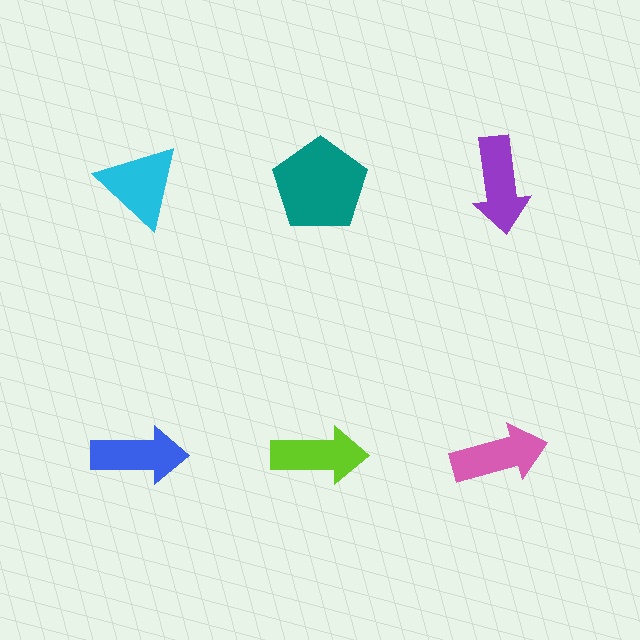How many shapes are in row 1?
3 shapes.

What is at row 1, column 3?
A purple arrow.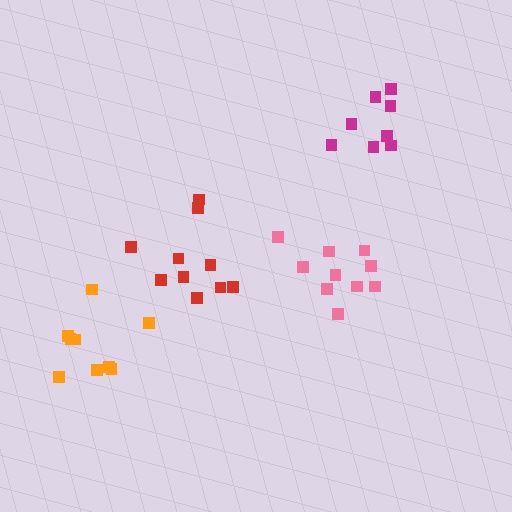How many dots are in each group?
Group 1: 10 dots, Group 2: 9 dots, Group 3: 8 dots, Group 4: 10 dots (37 total).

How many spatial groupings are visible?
There are 4 spatial groupings.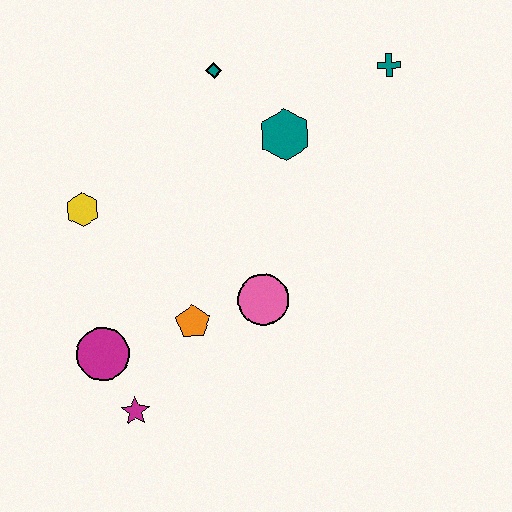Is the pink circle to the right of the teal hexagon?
No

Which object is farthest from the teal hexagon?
The magenta star is farthest from the teal hexagon.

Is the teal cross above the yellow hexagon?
Yes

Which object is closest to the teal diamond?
The teal hexagon is closest to the teal diamond.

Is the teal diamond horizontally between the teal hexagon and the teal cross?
No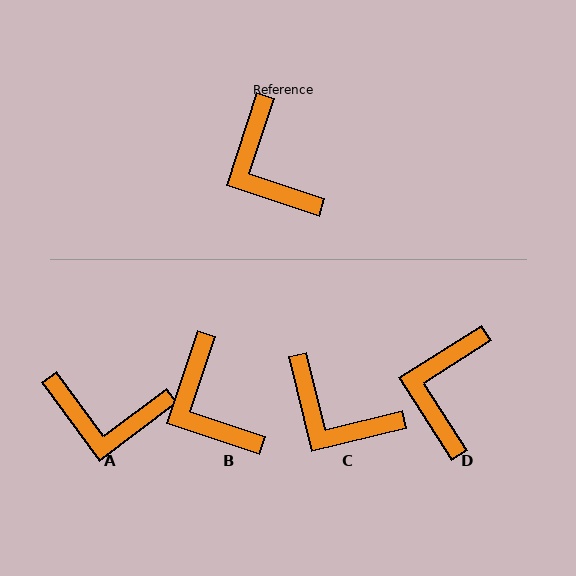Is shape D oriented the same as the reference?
No, it is off by about 39 degrees.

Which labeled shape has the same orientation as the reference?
B.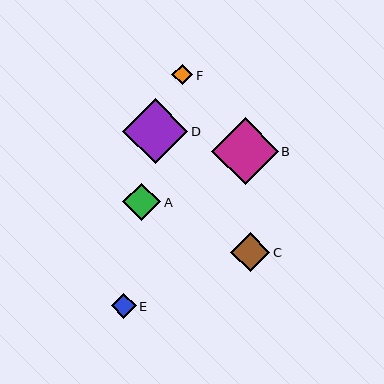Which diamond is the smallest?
Diamond F is the smallest with a size of approximately 21 pixels.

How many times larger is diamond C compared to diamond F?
Diamond C is approximately 1.9 times the size of diamond F.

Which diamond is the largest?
Diamond B is the largest with a size of approximately 67 pixels.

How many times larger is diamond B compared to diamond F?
Diamond B is approximately 3.2 times the size of diamond F.